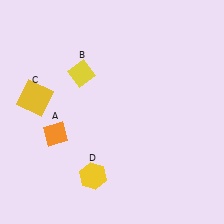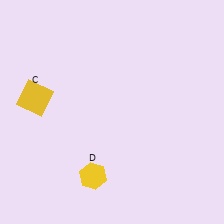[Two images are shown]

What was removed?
The orange diamond (A), the yellow diamond (B) were removed in Image 2.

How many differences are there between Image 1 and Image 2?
There are 2 differences between the two images.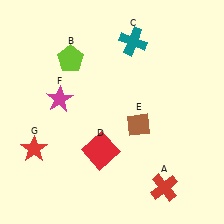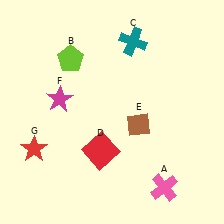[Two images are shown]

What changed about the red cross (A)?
In Image 1, A is red. In Image 2, it changed to pink.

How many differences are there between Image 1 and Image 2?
There is 1 difference between the two images.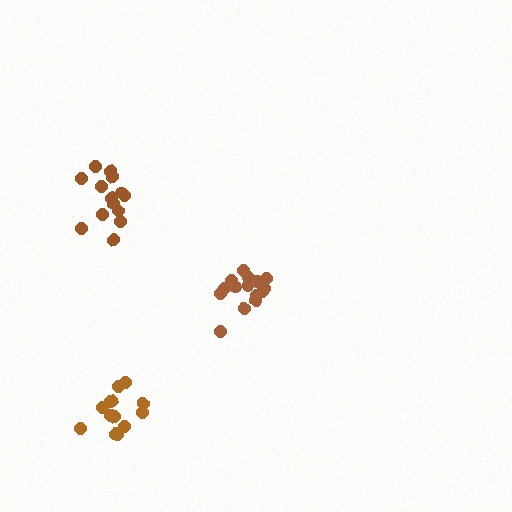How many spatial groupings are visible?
There are 3 spatial groupings.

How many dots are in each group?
Group 1: 15 dots, Group 2: 13 dots, Group 3: 14 dots (42 total).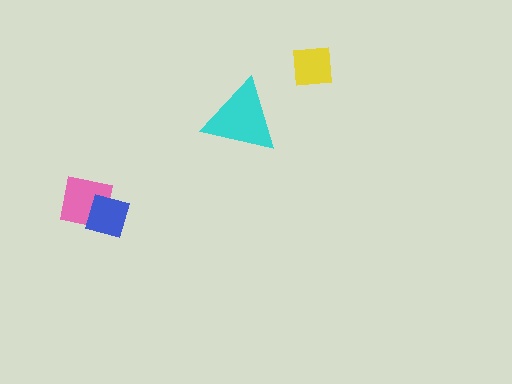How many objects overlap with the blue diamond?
1 object overlaps with the blue diamond.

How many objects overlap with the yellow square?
0 objects overlap with the yellow square.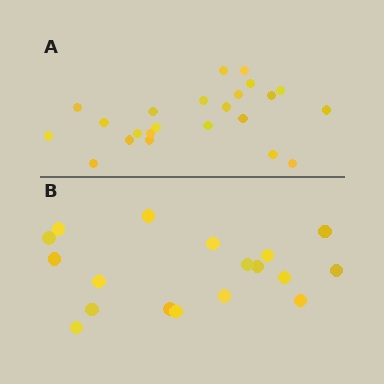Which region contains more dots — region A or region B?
Region A (the top region) has more dots.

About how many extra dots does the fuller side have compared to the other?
Region A has about 5 more dots than region B.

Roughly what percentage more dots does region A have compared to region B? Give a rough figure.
About 30% more.